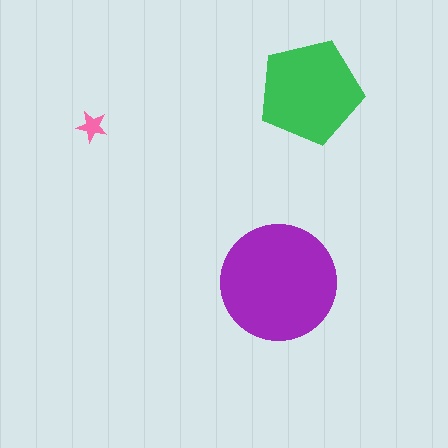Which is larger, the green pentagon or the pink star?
The green pentagon.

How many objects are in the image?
There are 3 objects in the image.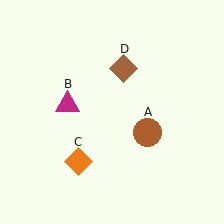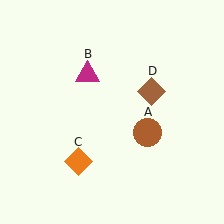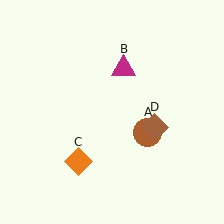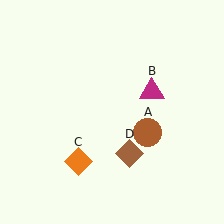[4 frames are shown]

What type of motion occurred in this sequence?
The magenta triangle (object B), brown diamond (object D) rotated clockwise around the center of the scene.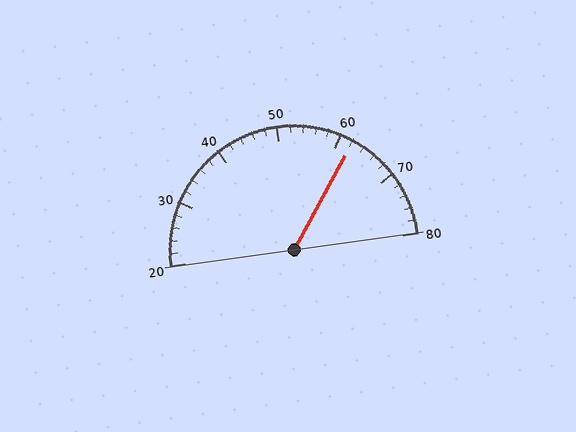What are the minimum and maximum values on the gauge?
The gauge ranges from 20 to 80.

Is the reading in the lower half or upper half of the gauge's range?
The reading is in the upper half of the range (20 to 80).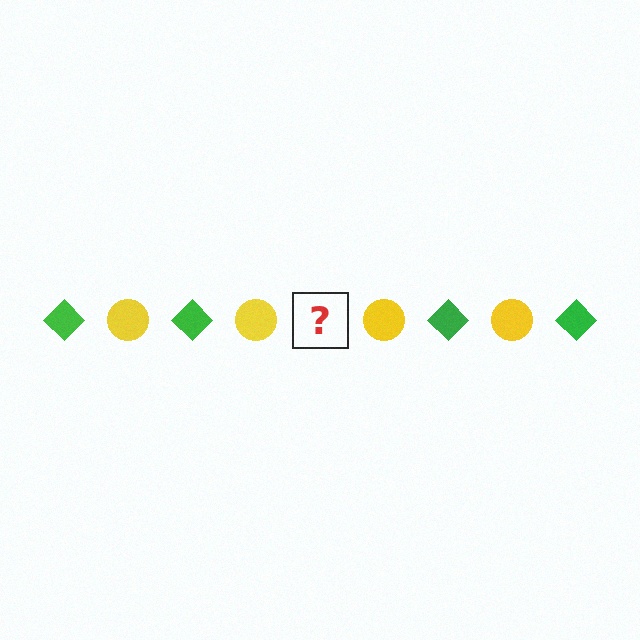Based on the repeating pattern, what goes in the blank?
The blank should be a green diamond.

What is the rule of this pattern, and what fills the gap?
The rule is that the pattern alternates between green diamond and yellow circle. The gap should be filled with a green diamond.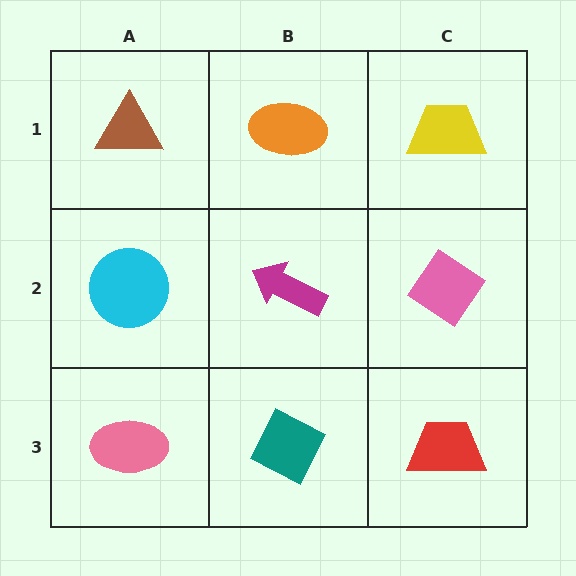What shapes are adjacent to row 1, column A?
A cyan circle (row 2, column A), an orange ellipse (row 1, column B).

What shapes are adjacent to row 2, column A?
A brown triangle (row 1, column A), a pink ellipse (row 3, column A), a magenta arrow (row 2, column B).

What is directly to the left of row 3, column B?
A pink ellipse.